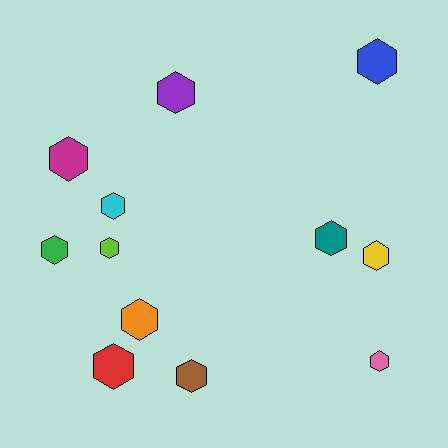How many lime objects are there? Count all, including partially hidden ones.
There is 1 lime object.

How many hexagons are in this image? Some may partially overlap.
There are 12 hexagons.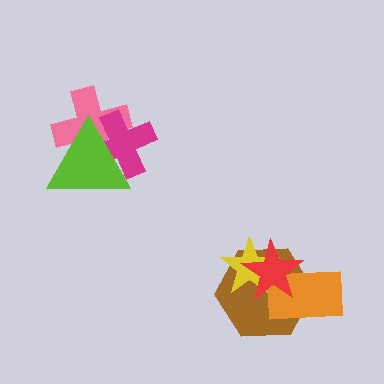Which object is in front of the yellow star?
The red star is in front of the yellow star.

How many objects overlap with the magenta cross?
2 objects overlap with the magenta cross.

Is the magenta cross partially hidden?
Yes, it is partially covered by another shape.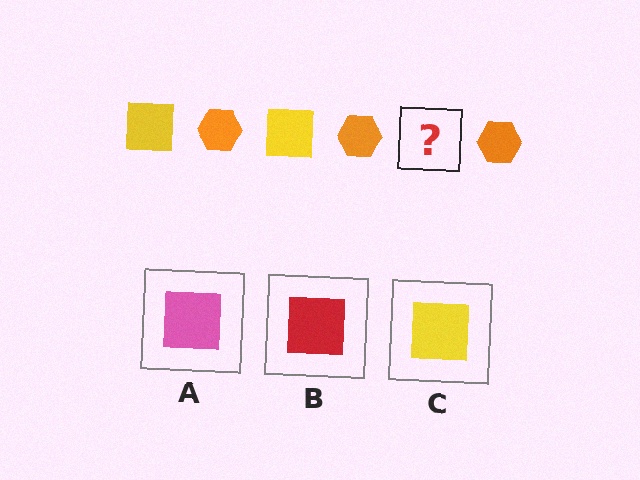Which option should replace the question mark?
Option C.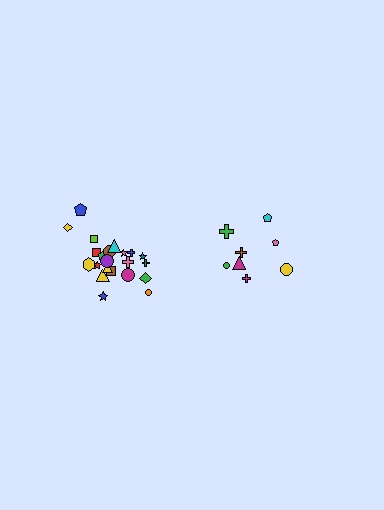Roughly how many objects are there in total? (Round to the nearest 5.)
Roughly 30 objects in total.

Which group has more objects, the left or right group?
The left group.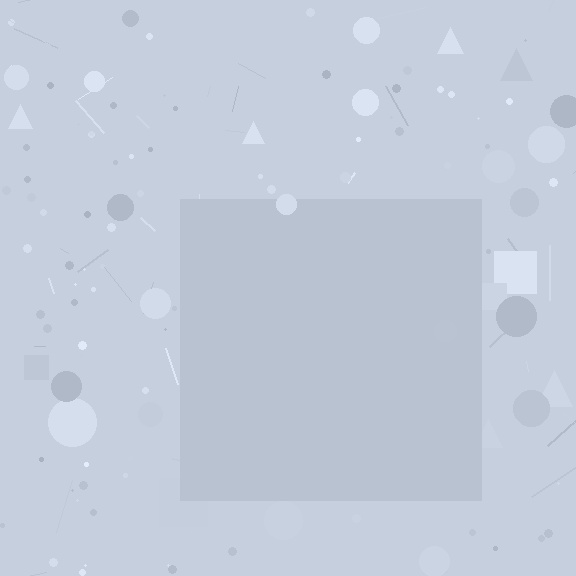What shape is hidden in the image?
A square is hidden in the image.